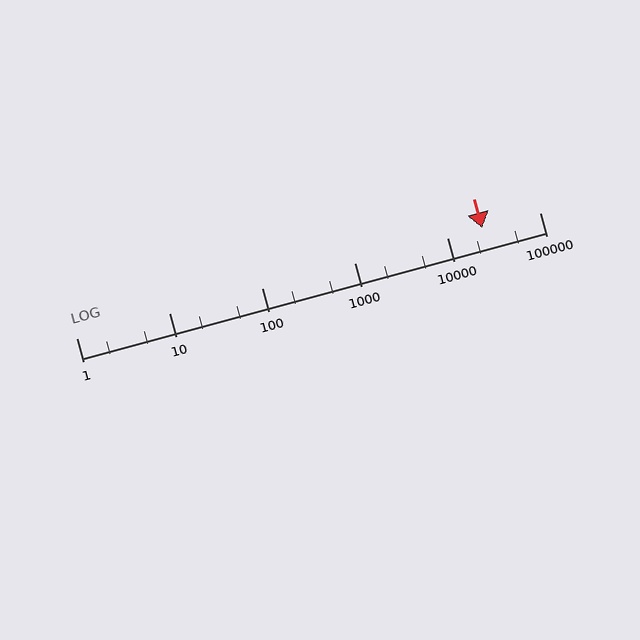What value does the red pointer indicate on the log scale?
The pointer indicates approximately 24000.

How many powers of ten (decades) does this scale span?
The scale spans 5 decades, from 1 to 100000.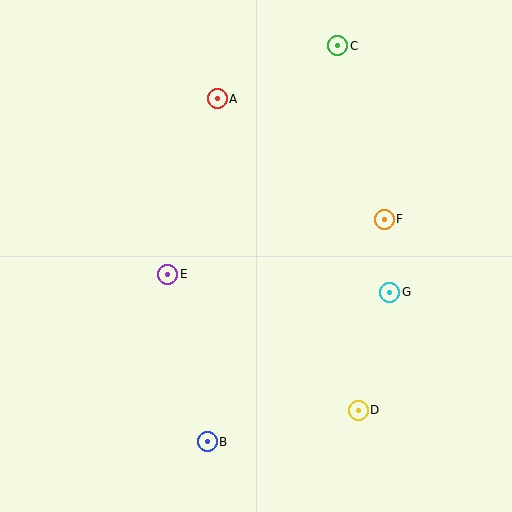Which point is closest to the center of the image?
Point E at (168, 274) is closest to the center.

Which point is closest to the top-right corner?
Point C is closest to the top-right corner.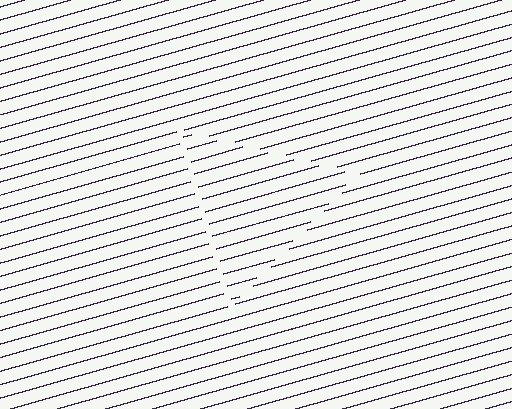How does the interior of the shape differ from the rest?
The interior of the shape contains the same grating, shifted by half a period — the contour is defined by the phase discontinuity where line-ends from the inner and outer gratings abut.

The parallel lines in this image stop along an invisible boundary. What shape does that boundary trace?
An illusory triangle. The interior of the shape contains the same grating, shifted by half a period — the contour is defined by the phase discontinuity where line-ends from the inner and outer gratings abut.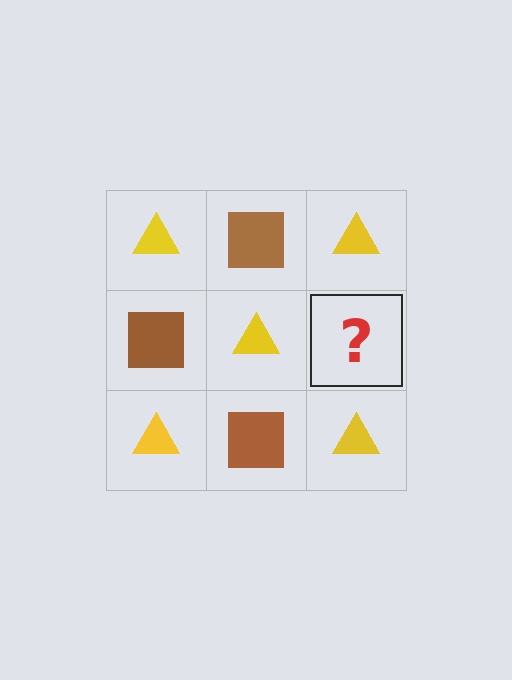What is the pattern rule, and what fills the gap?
The rule is that it alternates yellow triangle and brown square in a checkerboard pattern. The gap should be filled with a brown square.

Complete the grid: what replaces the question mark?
The question mark should be replaced with a brown square.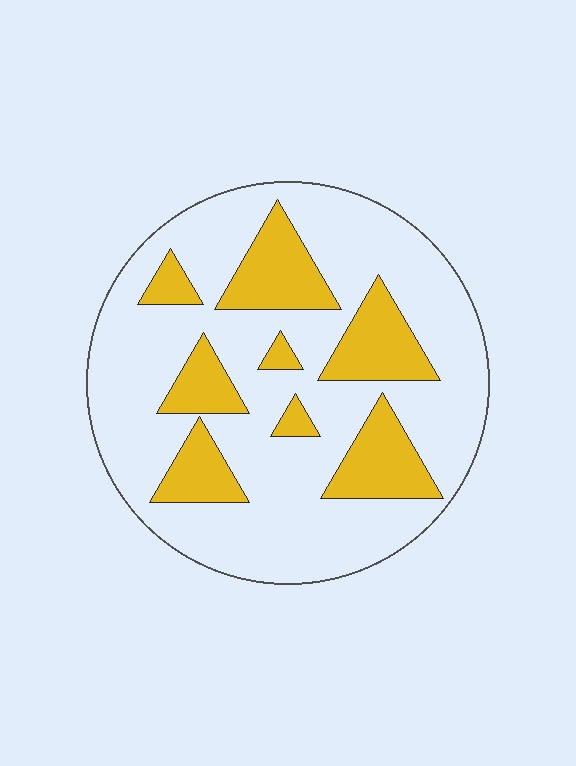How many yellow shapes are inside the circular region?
8.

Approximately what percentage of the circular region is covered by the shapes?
Approximately 25%.